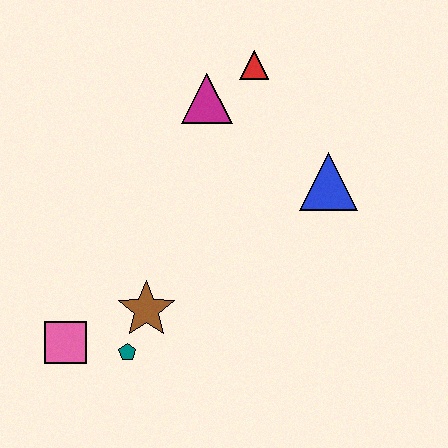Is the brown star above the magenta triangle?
No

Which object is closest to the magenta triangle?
The red triangle is closest to the magenta triangle.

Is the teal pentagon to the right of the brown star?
No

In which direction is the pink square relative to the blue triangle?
The pink square is to the left of the blue triangle.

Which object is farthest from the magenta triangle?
The pink square is farthest from the magenta triangle.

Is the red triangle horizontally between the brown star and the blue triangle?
Yes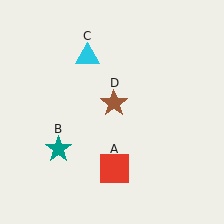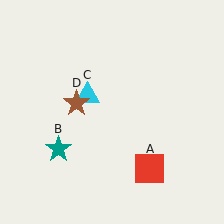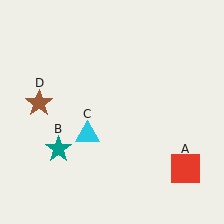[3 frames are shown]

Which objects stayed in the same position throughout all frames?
Teal star (object B) remained stationary.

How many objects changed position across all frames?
3 objects changed position: red square (object A), cyan triangle (object C), brown star (object D).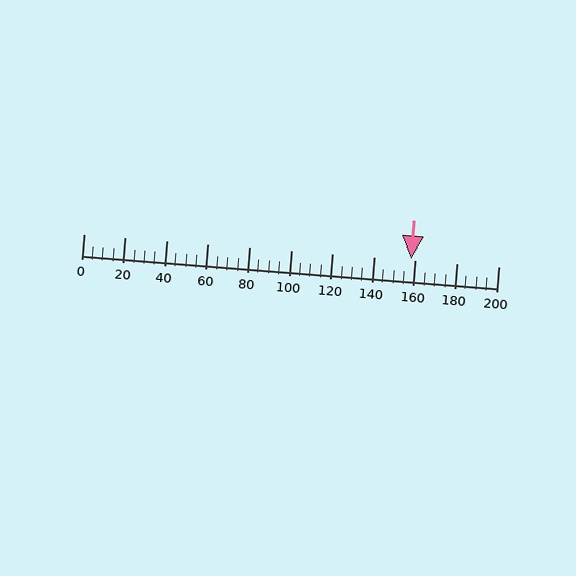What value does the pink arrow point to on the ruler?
The pink arrow points to approximately 158.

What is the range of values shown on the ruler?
The ruler shows values from 0 to 200.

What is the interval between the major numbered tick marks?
The major tick marks are spaced 20 units apart.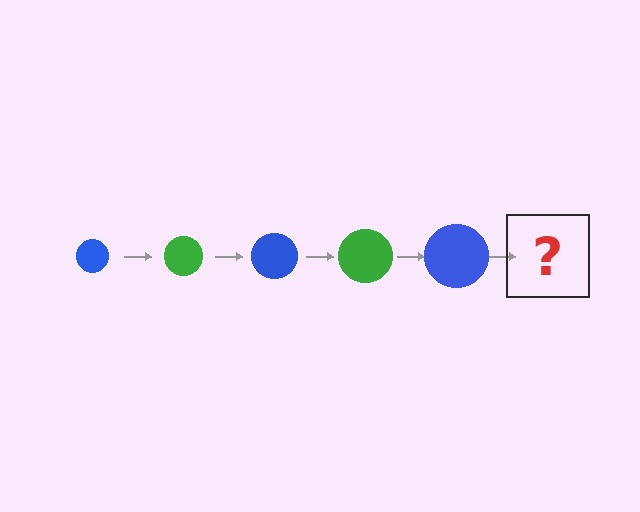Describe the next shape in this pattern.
It should be a green circle, larger than the previous one.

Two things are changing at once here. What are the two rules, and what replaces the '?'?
The two rules are that the circle grows larger each step and the color cycles through blue and green. The '?' should be a green circle, larger than the previous one.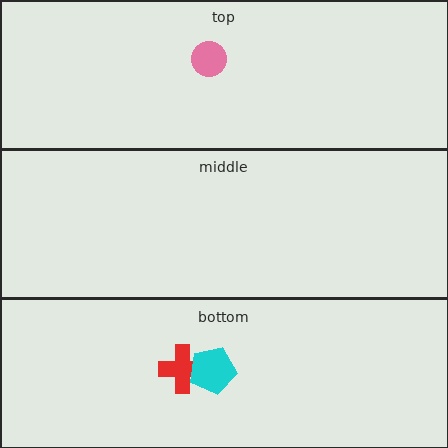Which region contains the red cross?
The bottom region.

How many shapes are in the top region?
1.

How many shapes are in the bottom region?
2.